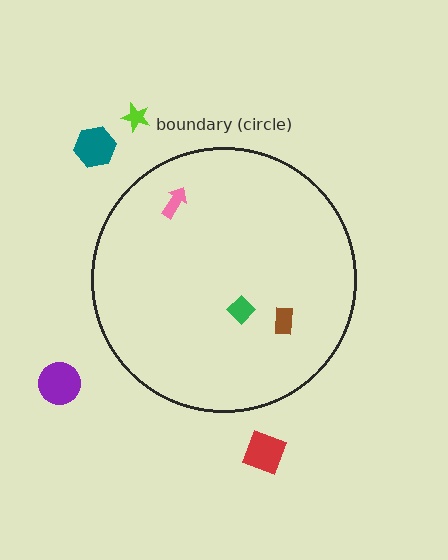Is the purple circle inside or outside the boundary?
Outside.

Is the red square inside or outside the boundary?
Outside.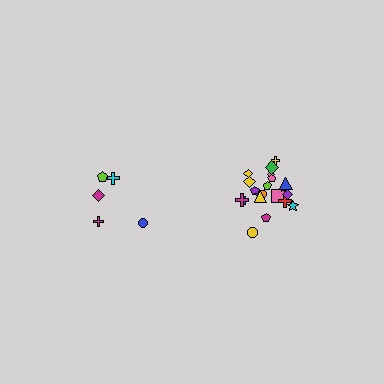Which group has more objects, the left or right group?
The right group.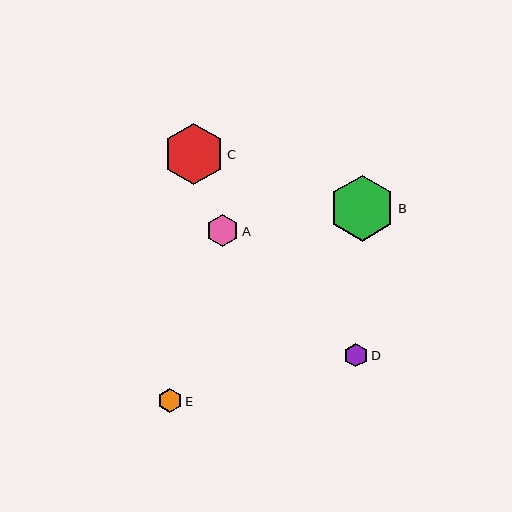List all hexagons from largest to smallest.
From largest to smallest: B, C, A, E, D.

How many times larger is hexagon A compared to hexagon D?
Hexagon A is approximately 1.4 times the size of hexagon D.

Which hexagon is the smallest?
Hexagon D is the smallest with a size of approximately 23 pixels.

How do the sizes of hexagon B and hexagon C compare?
Hexagon B and hexagon C are approximately the same size.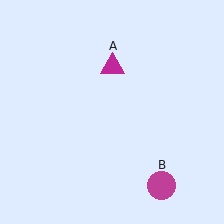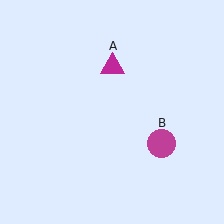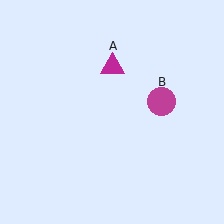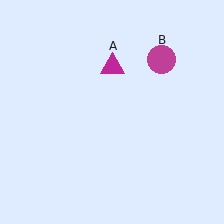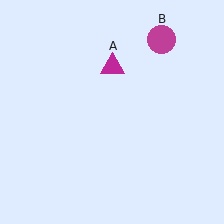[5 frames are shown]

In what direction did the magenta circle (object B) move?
The magenta circle (object B) moved up.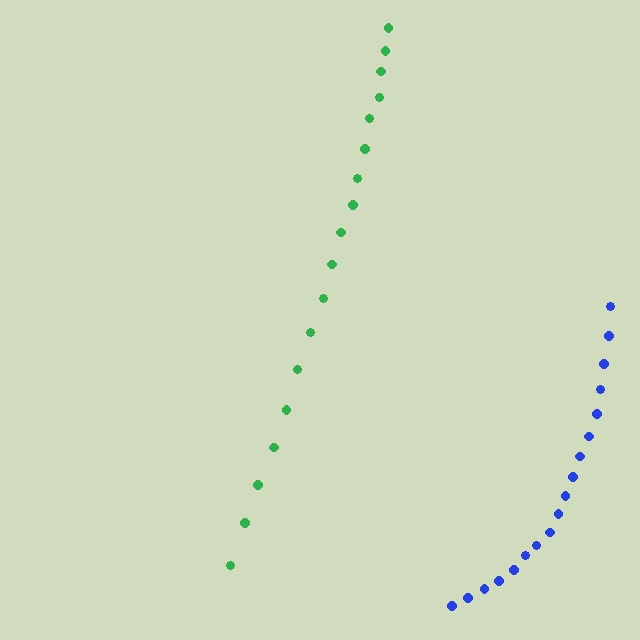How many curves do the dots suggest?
There are 2 distinct paths.